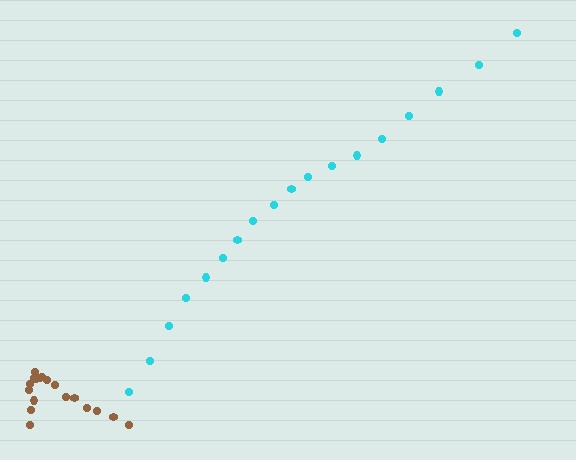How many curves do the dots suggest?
There are 2 distinct paths.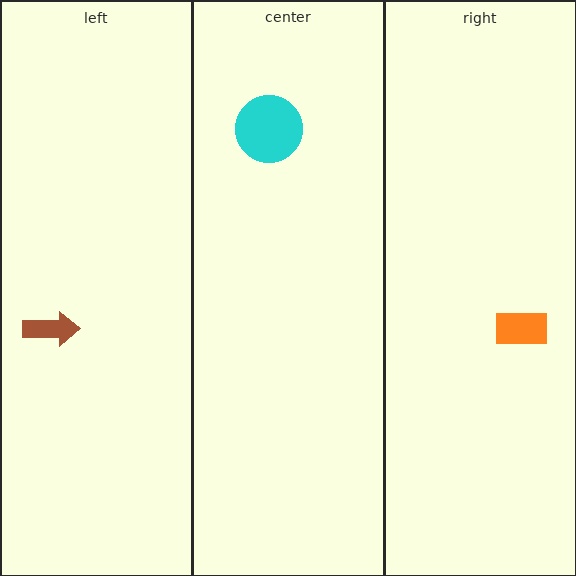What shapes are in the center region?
The cyan circle.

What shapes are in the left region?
The brown arrow.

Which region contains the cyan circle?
The center region.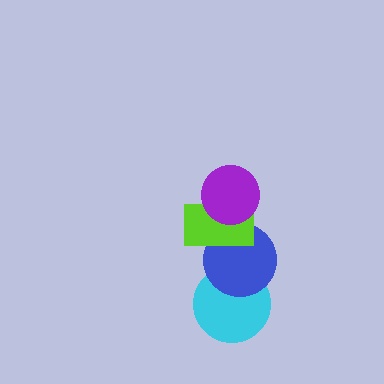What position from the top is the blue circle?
The blue circle is 3rd from the top.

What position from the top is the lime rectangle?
The lime rectangle is 2nd from the top.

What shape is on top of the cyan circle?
The blue circle is on top of the cyan circle.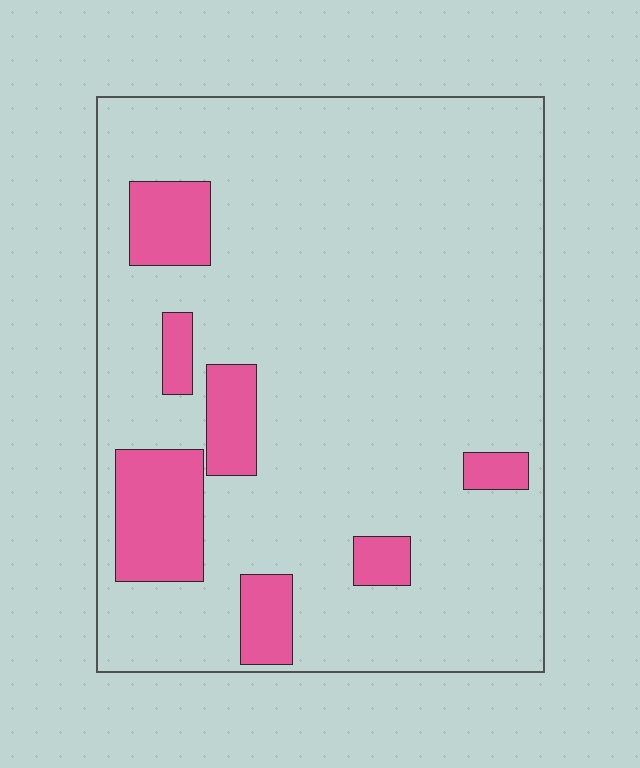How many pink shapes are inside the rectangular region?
7.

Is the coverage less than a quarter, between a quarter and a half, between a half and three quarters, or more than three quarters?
Less than a quarter.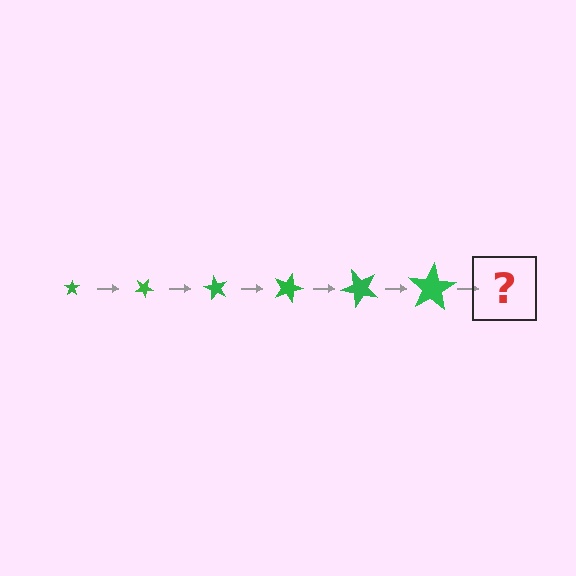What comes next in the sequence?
The next element should be a star, larger than the previous one and rotated 180 degrees from the start.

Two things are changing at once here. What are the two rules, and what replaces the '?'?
The two rules are that the star grows larger each step and it rotates 30 degrees each step. The '?' should be a star, larger than the previous one and rotated 180 degrees from the start.